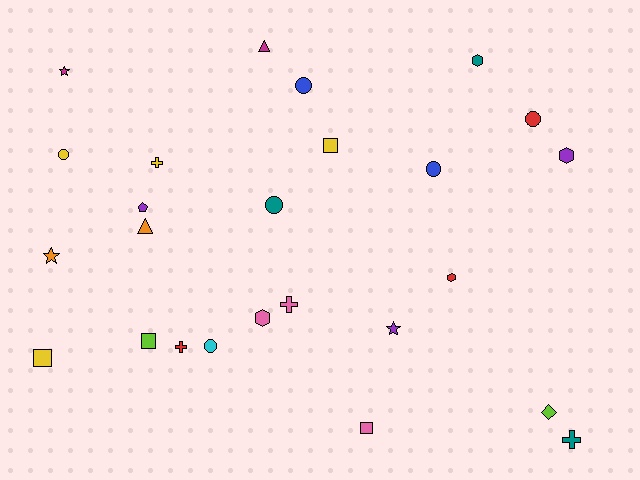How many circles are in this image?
There are 6 circles.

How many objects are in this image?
There are 25 objects.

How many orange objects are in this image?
There are 2 orange objects.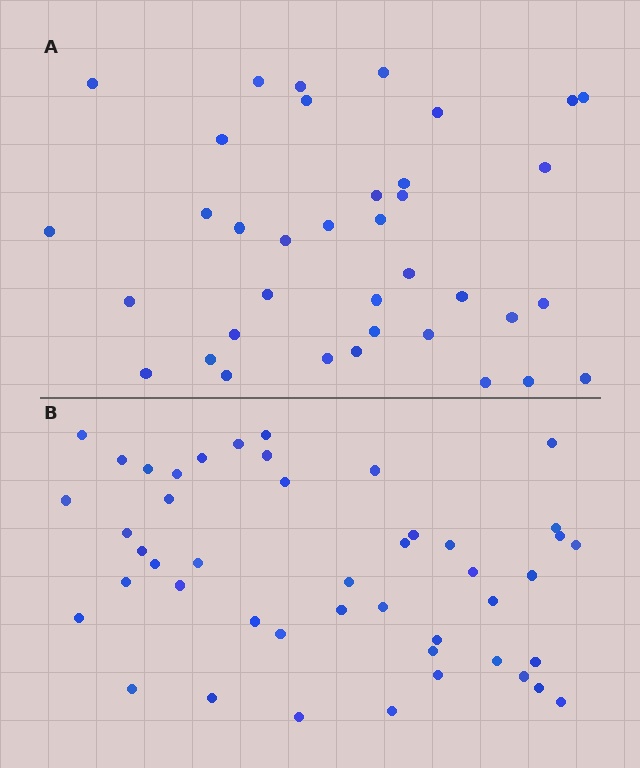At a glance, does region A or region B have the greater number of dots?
Region B (the bottom region) has more dots.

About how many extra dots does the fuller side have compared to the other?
Region B has roughly 8 or so more dots than region A.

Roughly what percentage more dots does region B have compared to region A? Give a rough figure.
About 25% more.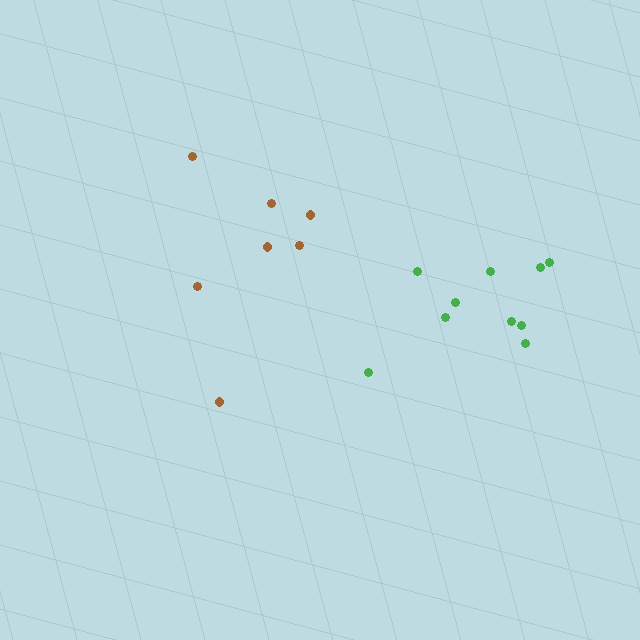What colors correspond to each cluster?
The clusters are colored: brown, green.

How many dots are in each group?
Group 1: 7 dots, Group 2: 10 dots (17 total).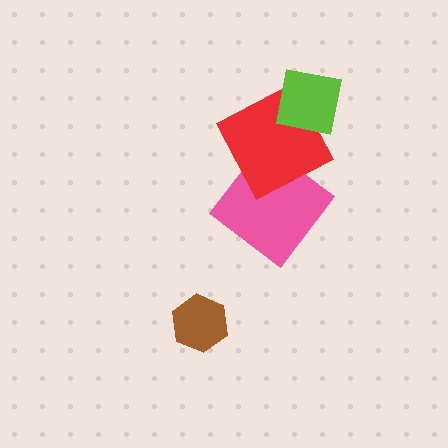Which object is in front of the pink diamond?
The red square is in front of the pink diamond.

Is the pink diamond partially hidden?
Yes, it is partially covered by another shape.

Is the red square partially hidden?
Yes, it is partially covered by another shape.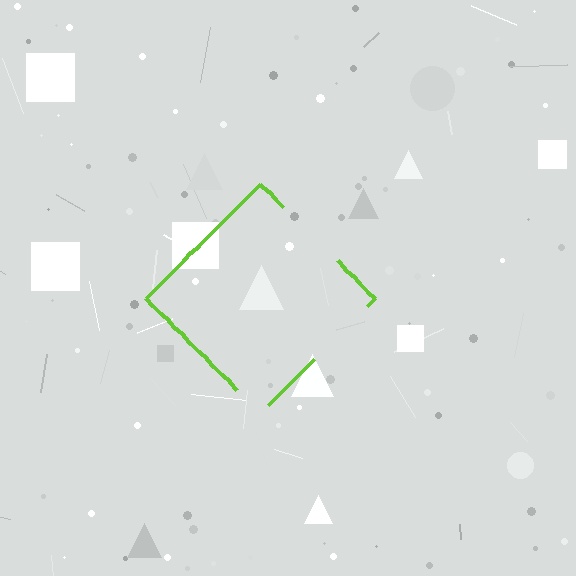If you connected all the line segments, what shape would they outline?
They would outline a diamond.